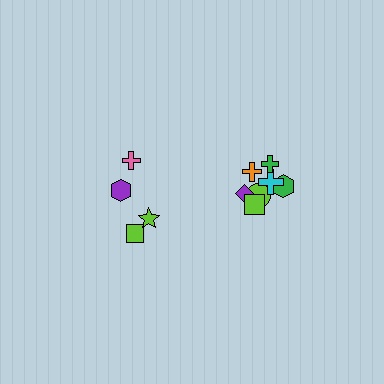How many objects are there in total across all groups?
There are 11 objects.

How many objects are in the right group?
There are 7 objects.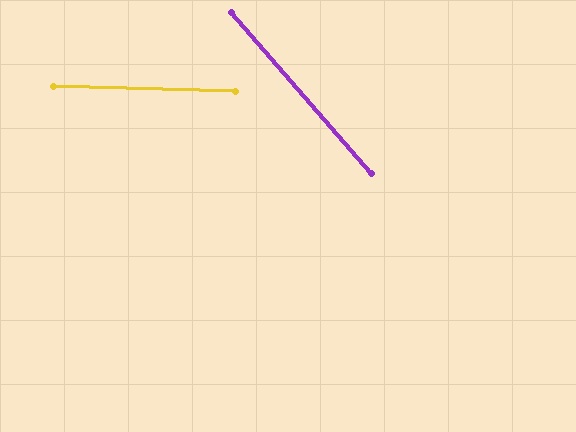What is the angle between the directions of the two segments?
Approximately 47 degrees.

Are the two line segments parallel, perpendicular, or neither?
Neither parallel nor perpendicular — they differ by about 47°.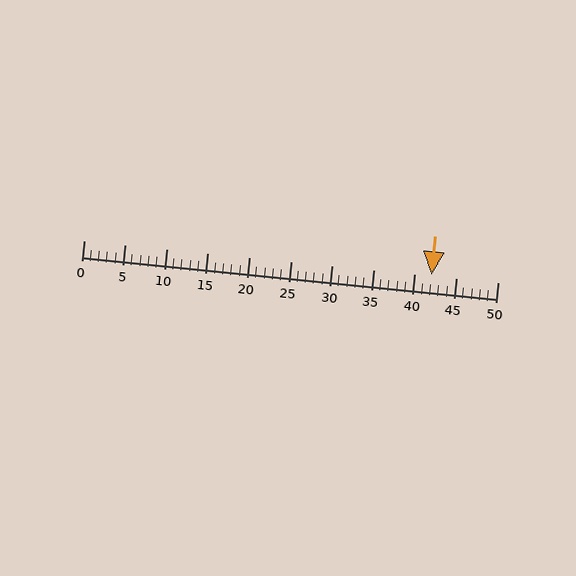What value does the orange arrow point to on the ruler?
The orange arrow points to approximately 42.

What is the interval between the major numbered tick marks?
The major tick marks are spaced 5 units apart.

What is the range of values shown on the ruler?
The ruler shows values from 0 to 50.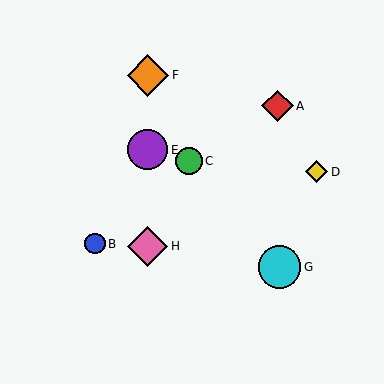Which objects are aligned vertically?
Objects E, F, H are aligned vertically.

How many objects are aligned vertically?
3 objects (E, F, H) are aligned vertically.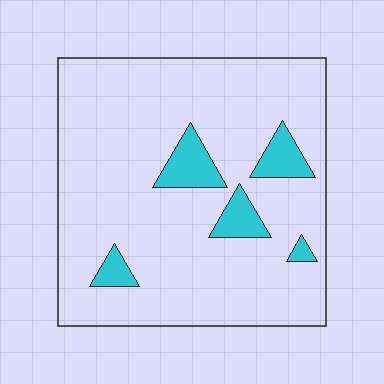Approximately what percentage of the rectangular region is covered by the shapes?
Approximately 10%.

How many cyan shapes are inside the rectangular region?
5.